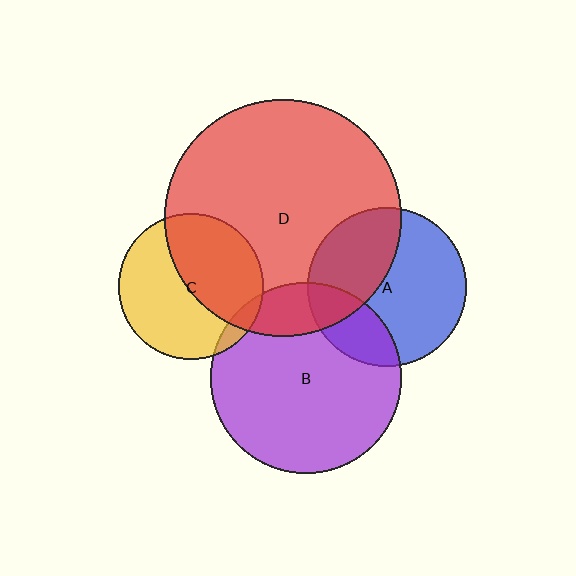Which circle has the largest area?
Circle D (red).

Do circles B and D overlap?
Yes.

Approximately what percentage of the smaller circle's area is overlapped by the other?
Approximately 20%.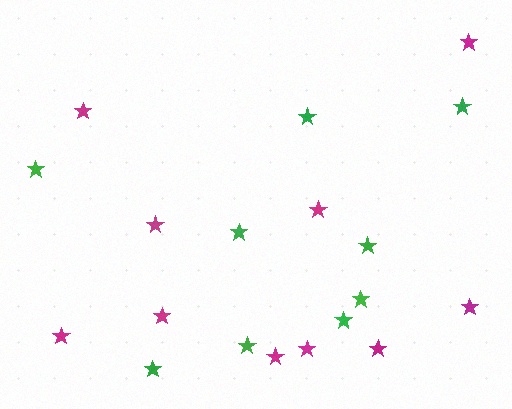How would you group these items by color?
There are 2 groups: one group of green stars (9) and one group of magenta stars (10).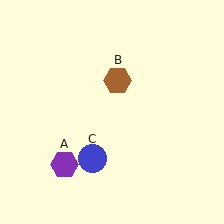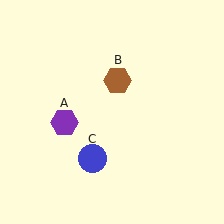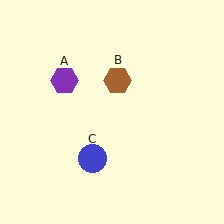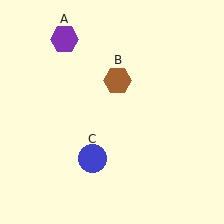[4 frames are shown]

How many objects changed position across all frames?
1 object changed position: purple hexagon (object A).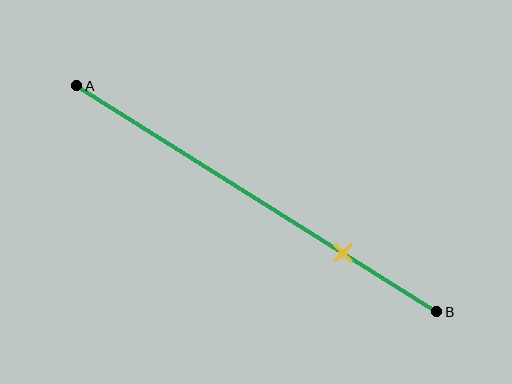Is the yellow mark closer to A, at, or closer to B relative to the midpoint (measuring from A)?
The yellow mark is closer to point B than the midpoint of segment AB.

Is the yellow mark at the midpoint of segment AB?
No, the mark is at about 75% from A, not at the 50% midpoint.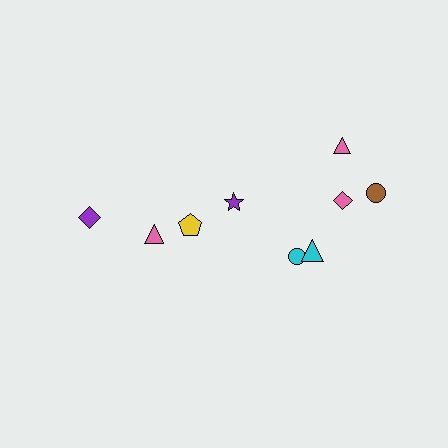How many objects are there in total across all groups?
There are 9 objects.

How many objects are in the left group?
There are 3 objects.